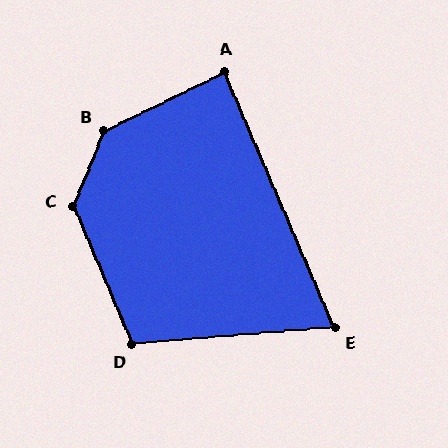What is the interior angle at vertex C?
Approximately 135 degrees (obtuse).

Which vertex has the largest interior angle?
B, at approximately 138 degrees.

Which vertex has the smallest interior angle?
E, at approximately 72 degrees.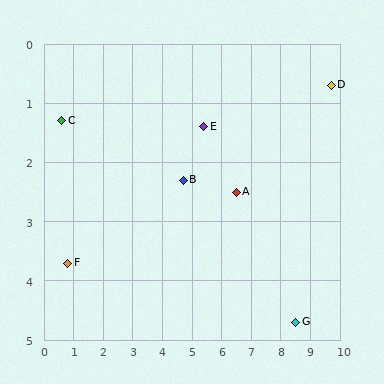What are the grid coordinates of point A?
Point A is at approximately (6.5, 2.5).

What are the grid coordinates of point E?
Point E is at approximately (5.4, 1.4).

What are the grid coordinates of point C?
Point C is at approximately (0.6, 1.3).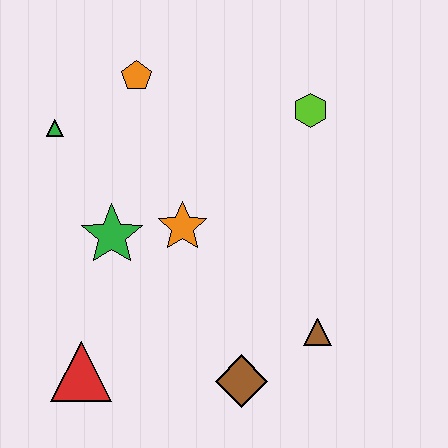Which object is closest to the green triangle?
The orange pentagon is closest to the green triangle.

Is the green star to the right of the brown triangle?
No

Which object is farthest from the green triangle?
The brown triangle is farthest from the green triangle.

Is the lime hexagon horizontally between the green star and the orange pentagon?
No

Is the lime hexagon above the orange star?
Yes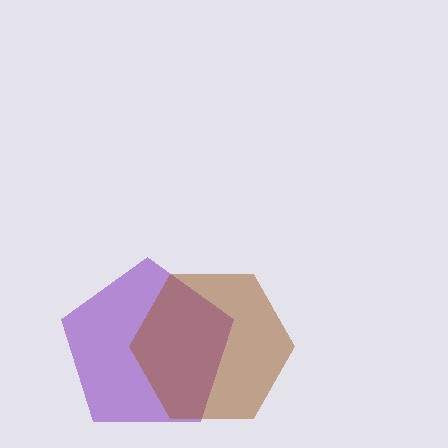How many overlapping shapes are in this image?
There are 2 overlapping shapes in the image.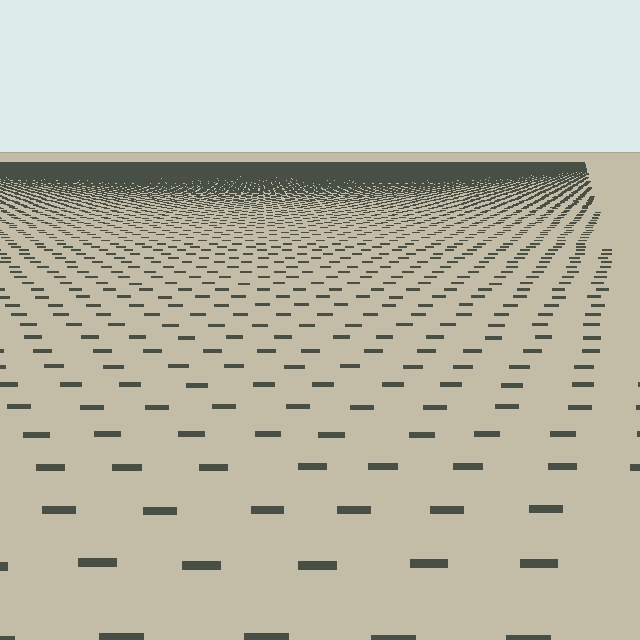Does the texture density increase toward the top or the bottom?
Density increases toward the top.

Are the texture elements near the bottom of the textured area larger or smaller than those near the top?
Larger. Near the bottom, elements are closer to the viewer and appear at a bigger on-screen size.